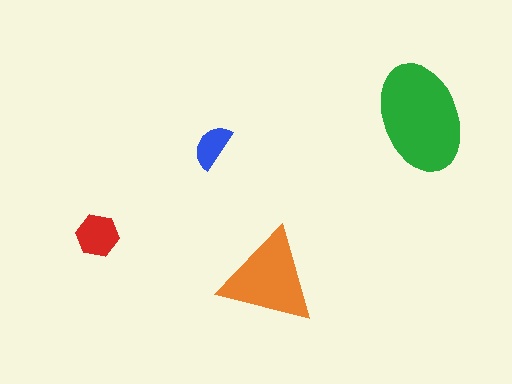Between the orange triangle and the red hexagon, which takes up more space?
The orange triangle.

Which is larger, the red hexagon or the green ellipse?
The green ellipse.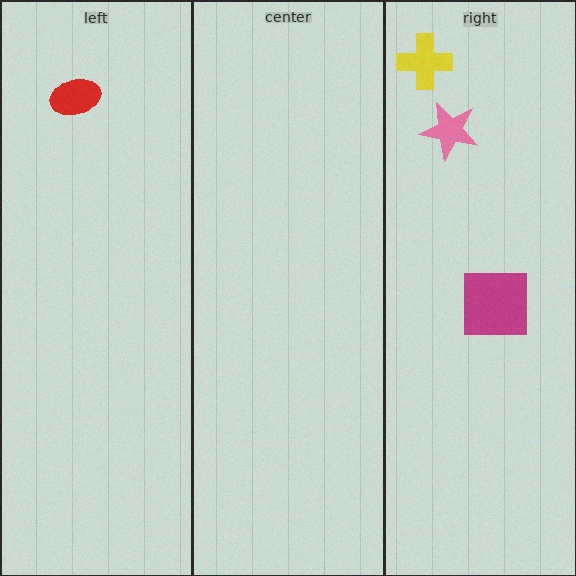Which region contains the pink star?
The right region.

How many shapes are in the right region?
3.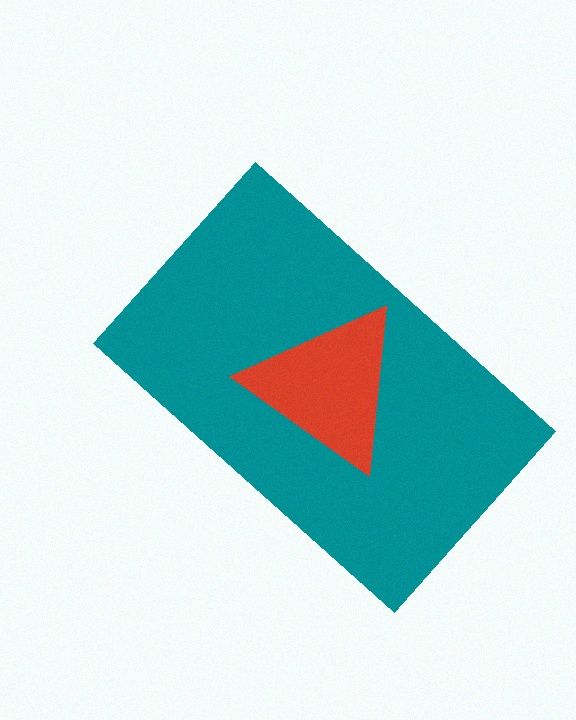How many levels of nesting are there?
2.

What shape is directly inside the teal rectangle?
The red triangle.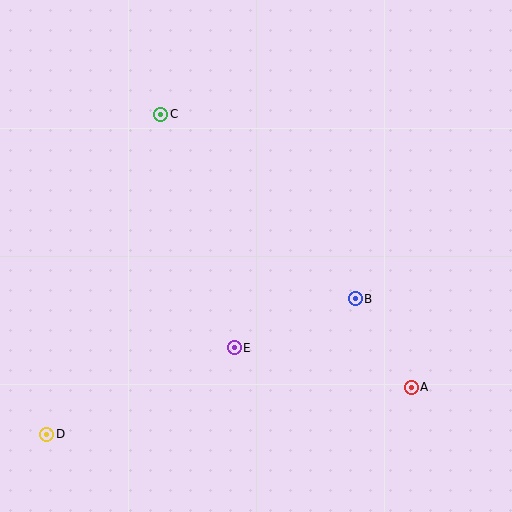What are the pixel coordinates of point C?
Point C is at (161, 115).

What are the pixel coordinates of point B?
Point B is at (355, 299).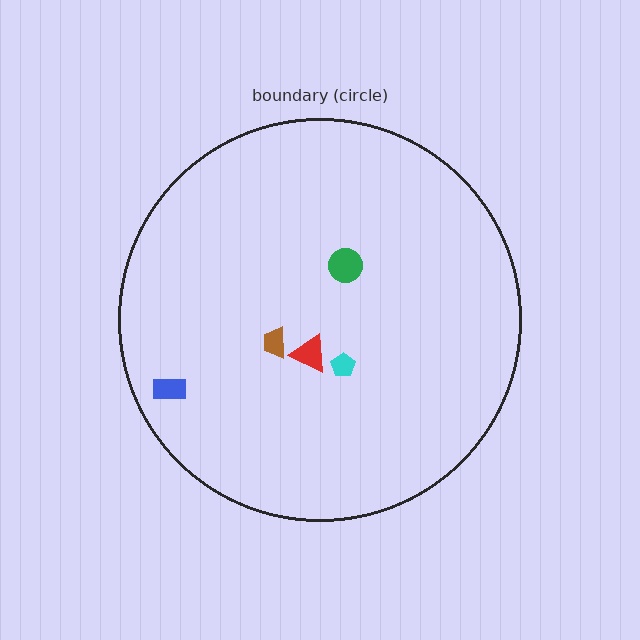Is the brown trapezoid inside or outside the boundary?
Inside.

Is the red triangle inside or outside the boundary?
Inside.